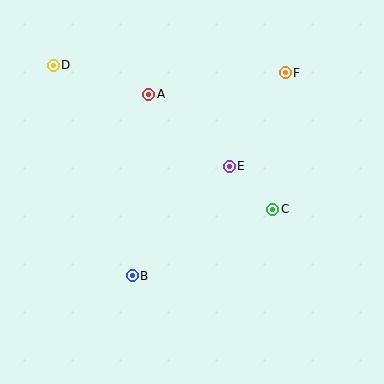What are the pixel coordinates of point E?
Point E is at (229, 166).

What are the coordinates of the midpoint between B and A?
The midpoint between B and A is at (140, 185).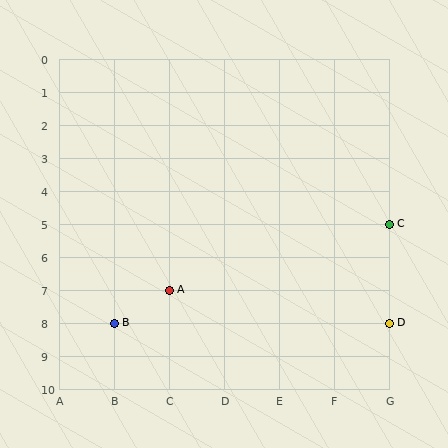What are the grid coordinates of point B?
Point B is at grid coordinates (B, 8).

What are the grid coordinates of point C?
Point C is at grid coordinates (G, 5).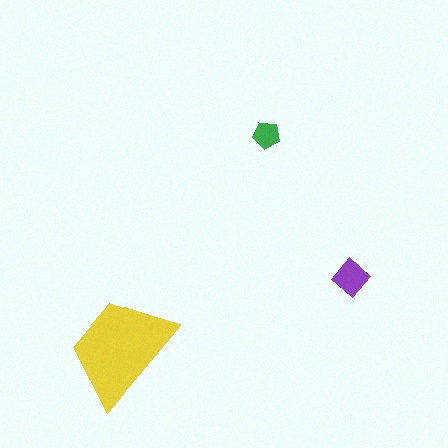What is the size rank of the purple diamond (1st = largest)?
2nd.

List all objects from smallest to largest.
The green pentagon, the purple diamond, the yellow trapezoid.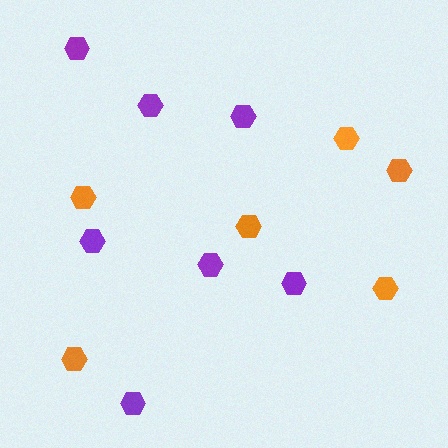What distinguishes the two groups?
There are 2 groups: one group of purple hexagons (7) and one group of orange hexagons (6).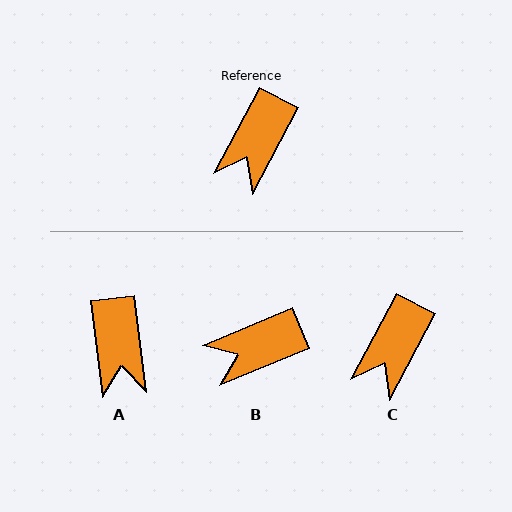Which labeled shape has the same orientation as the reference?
C.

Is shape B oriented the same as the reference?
No, it is off by about 39 degrees.